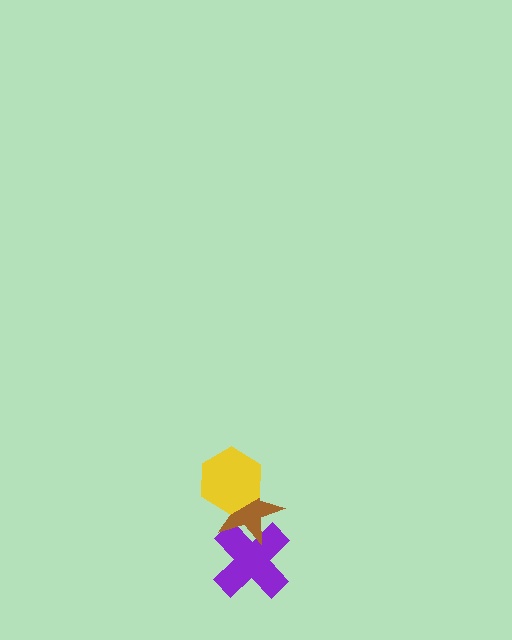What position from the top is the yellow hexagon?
The yellow hexagon is 1st from the top.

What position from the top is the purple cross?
The purple cross is 3rd from the top.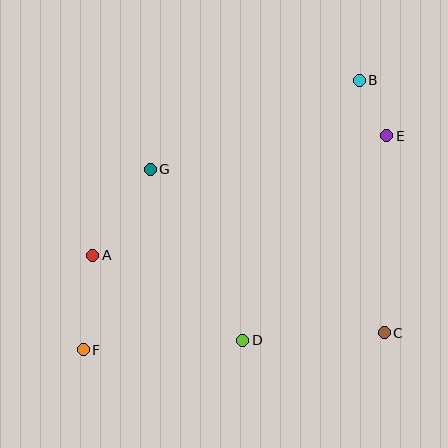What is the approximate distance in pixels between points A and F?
The distance between A and F is approximately 95 pixels.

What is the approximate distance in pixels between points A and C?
The distance between A and C is approximately 302 pixels.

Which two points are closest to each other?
Points B and E are closest to each other.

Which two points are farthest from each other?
Points B and F are farthest from each other.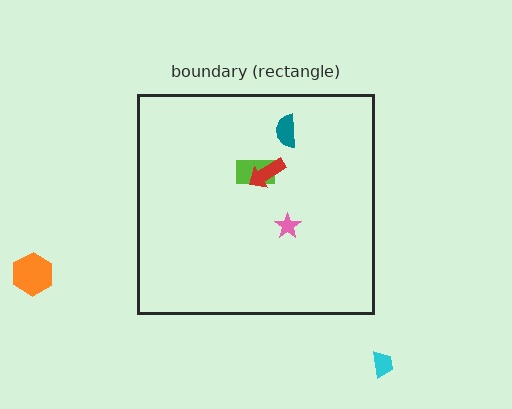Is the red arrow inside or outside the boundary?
Inside.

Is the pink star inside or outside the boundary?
Inside.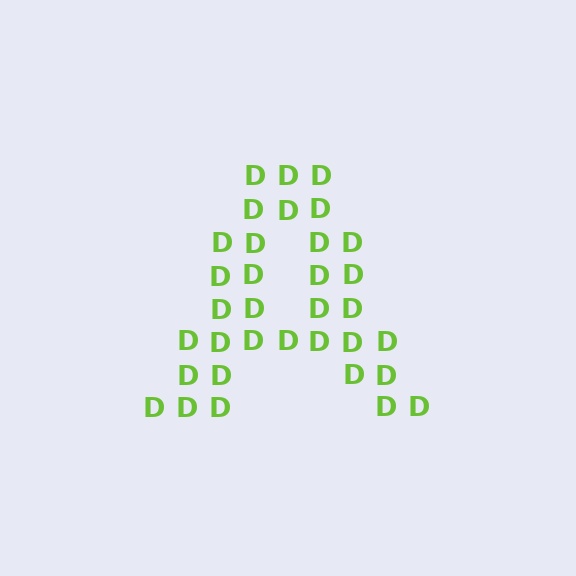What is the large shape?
The large shape is the letter A.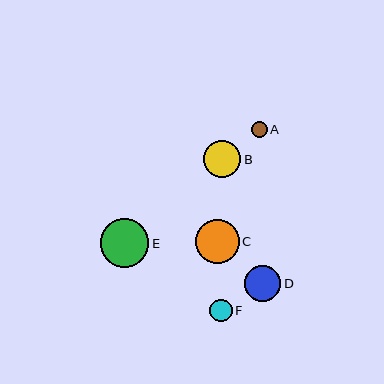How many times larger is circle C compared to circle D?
Circle C is approximately 1.2 times the size of circle D.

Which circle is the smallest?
Circle A is the smallest with a size of approximately 16 pixels.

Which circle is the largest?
Circle E is the largest with a size of approximately 48 pixels.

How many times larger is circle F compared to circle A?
Circle F is approximately 1.4 times the size of circle A.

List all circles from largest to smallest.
From largest to smallest: E, C, B, D, F, A.